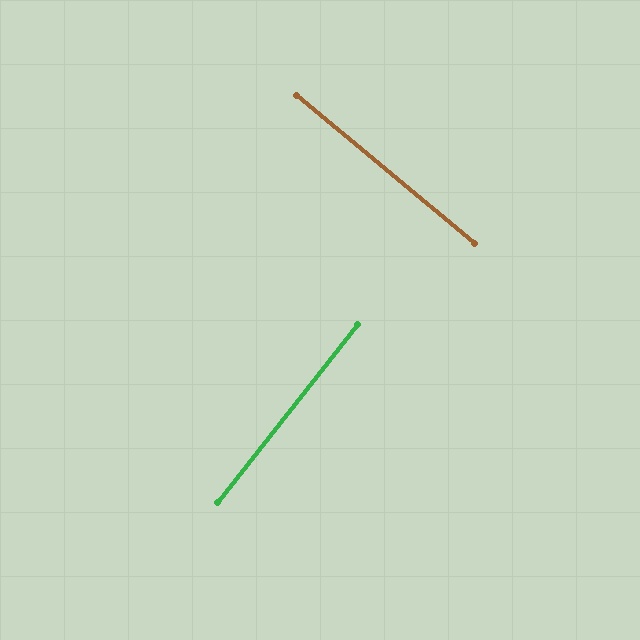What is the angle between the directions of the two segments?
Approximately 88 degrees.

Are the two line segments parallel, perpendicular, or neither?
Perpendicular — they meet at approximately 88°.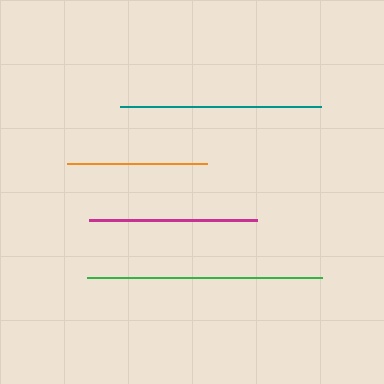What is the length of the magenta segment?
The magenta segment is approximately 167 pixels long.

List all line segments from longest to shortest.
From longest to shortest: green, teal, magenta, orange.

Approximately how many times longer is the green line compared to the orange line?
The green line is approximately 1.7 times the length of the orange line.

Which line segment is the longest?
The green line is the longest at approximately 235 pixels.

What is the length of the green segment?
The green segment is approximately 235 pixels long.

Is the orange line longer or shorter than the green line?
The green line is longer than the orange line.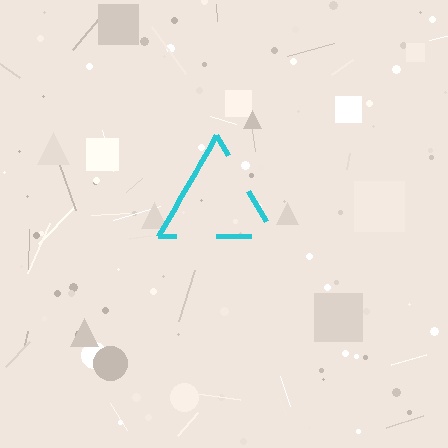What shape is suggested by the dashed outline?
The dashed outline suggests a triangle.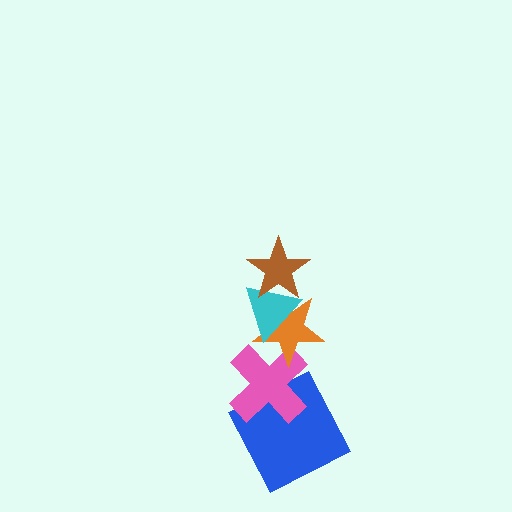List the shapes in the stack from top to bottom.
From top to bottom: the brown star, the cyan triangle, the orange star, the pink cross, the blue square.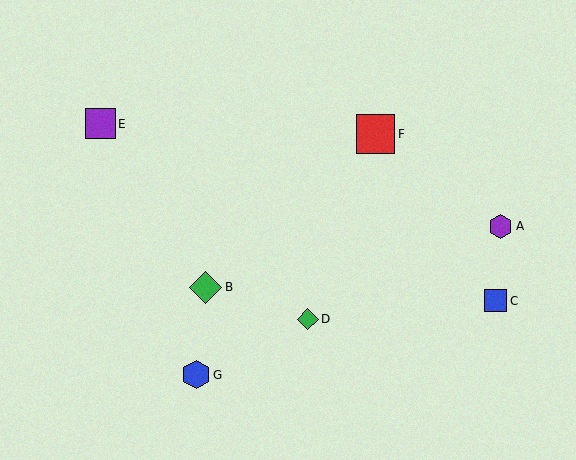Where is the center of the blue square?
The center of the blue square is at (495, 301).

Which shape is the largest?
The red square (labeled F) is the largest.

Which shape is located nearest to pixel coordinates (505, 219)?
The purple hexagon (labeled A) at (500, 226) is nearest to that location.